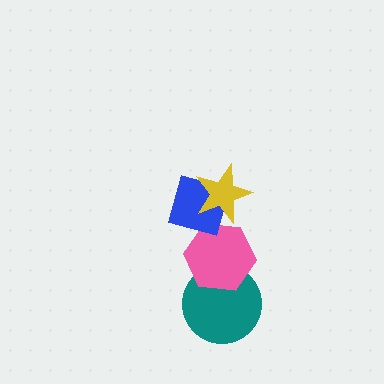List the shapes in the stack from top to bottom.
From top to bottom: the yellow star, the blue diamond, the pink hexagon, the teal circle.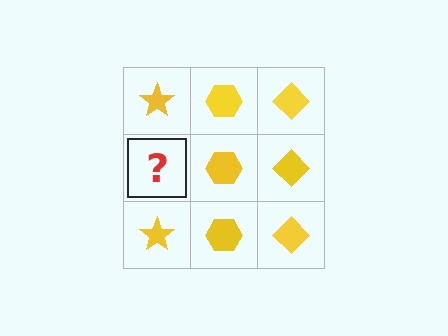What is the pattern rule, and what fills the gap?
The rule is that each column has a consistent shape. The gap should be filled with a yellow star.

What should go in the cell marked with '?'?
The missing cell should contain a yellow star.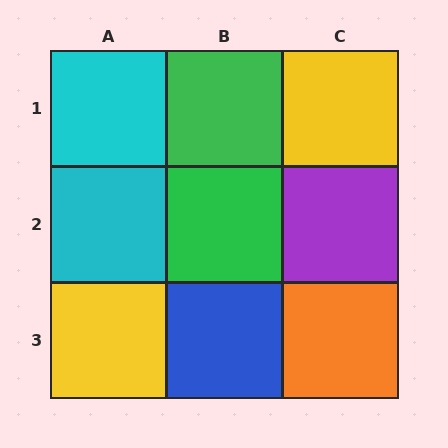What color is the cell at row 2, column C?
Purple.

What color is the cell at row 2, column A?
Cyan.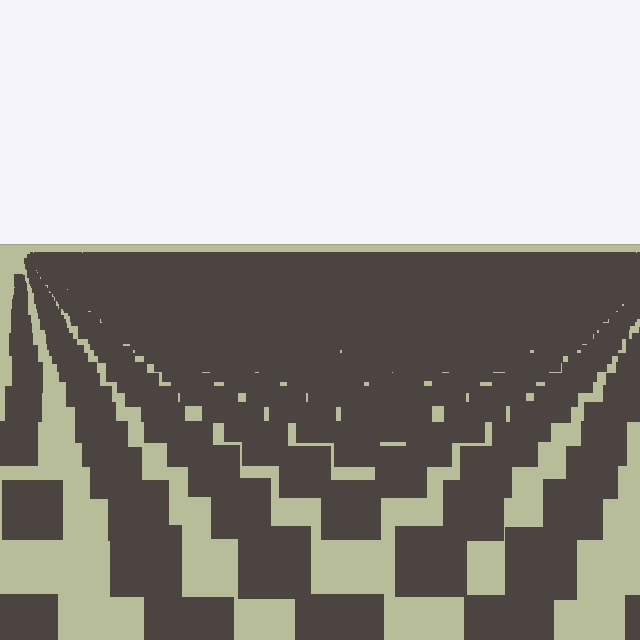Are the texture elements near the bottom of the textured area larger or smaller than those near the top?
Larger. Near the bottom, elements are closer to the viewer and appear at a bigger on-screen size.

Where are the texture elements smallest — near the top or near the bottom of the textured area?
Near the top.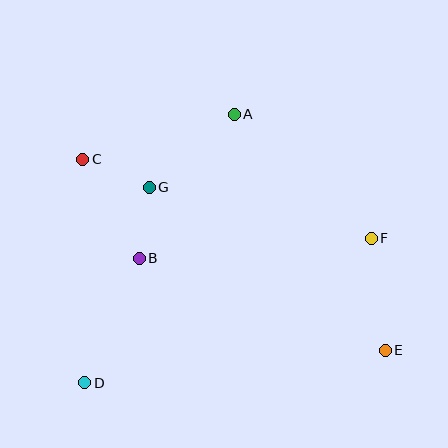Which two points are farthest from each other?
Points C and E are farthest from each other.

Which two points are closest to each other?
Points C and G are closest to each other.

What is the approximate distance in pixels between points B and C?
The distance between B and C is approximately 114 pixels.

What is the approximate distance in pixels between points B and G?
The distance between B and G is approximately 72 pixels.